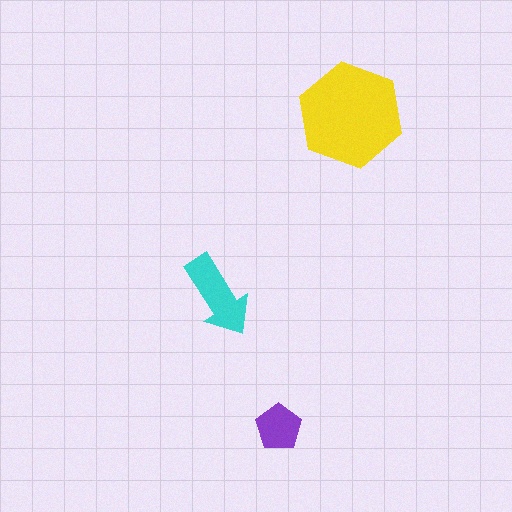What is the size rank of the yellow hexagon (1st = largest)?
1st.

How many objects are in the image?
There are 3 objects in the image.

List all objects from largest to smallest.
The yellow hexagon, the cyan arrow, the purple pentagon.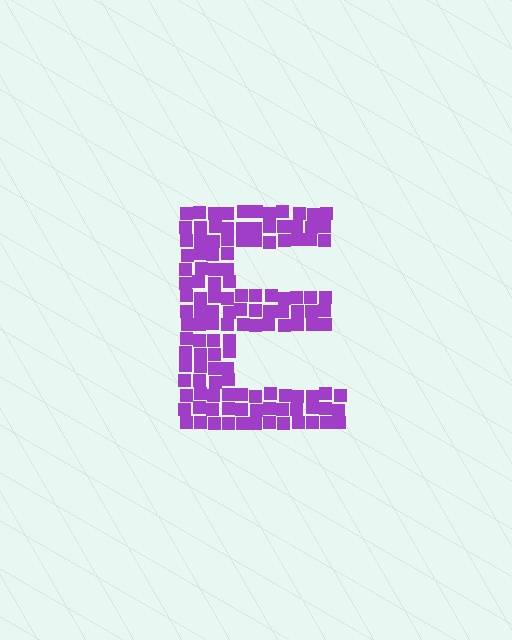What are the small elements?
The small elements are squares.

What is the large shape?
The large shape is the letter E.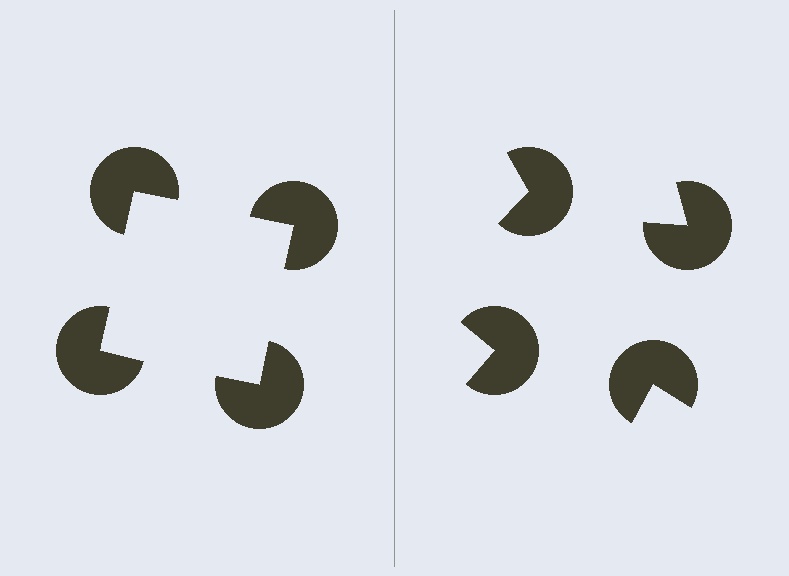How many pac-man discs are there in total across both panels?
8 — 4 on each side.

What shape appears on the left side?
An illusory square.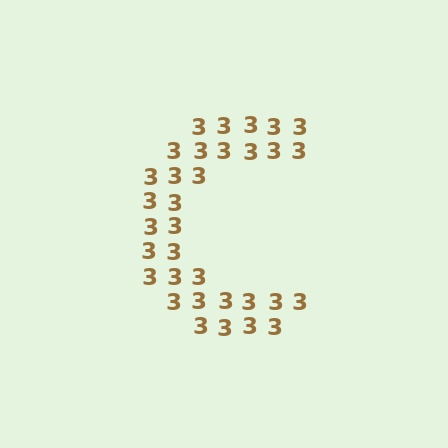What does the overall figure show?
The overall figure shows the letter C.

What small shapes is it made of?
It is made of small digit 3's.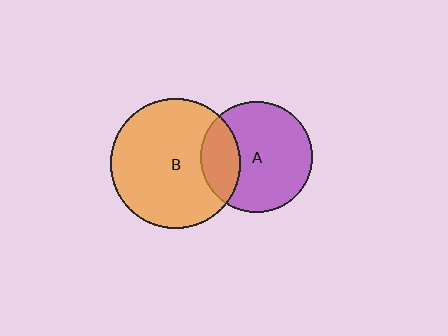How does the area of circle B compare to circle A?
Approximately 1.4 times.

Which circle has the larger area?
Circle B (orange).